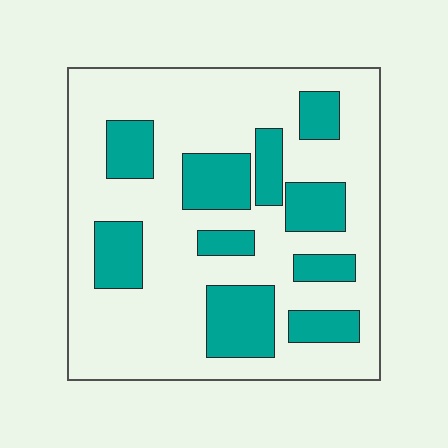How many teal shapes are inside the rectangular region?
10.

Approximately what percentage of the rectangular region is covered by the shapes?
Approximately 30%.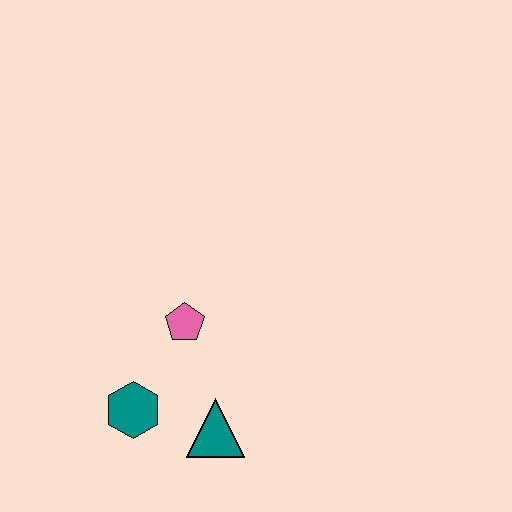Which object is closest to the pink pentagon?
The teal hexagon is closest to the pink pentagon.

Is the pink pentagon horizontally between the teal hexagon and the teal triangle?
Yes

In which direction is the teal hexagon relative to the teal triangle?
The teal hexagon is to the left of the teal triangle.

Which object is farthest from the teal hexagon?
The pink pentagon is farthest from the teal hexagon.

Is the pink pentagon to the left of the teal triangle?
Yes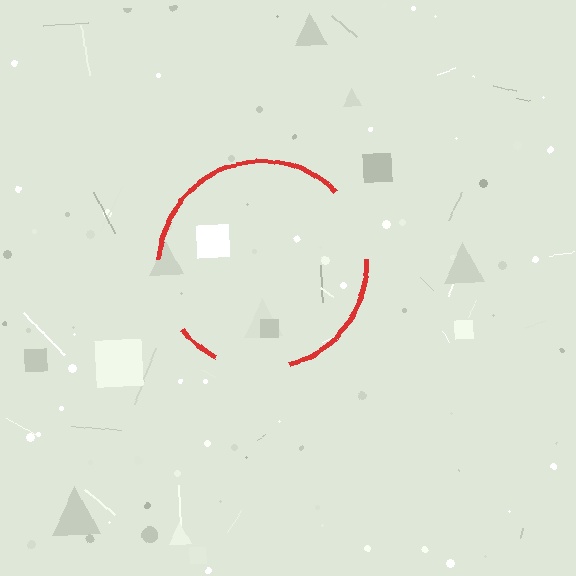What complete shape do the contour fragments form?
The contour fragments form a circle.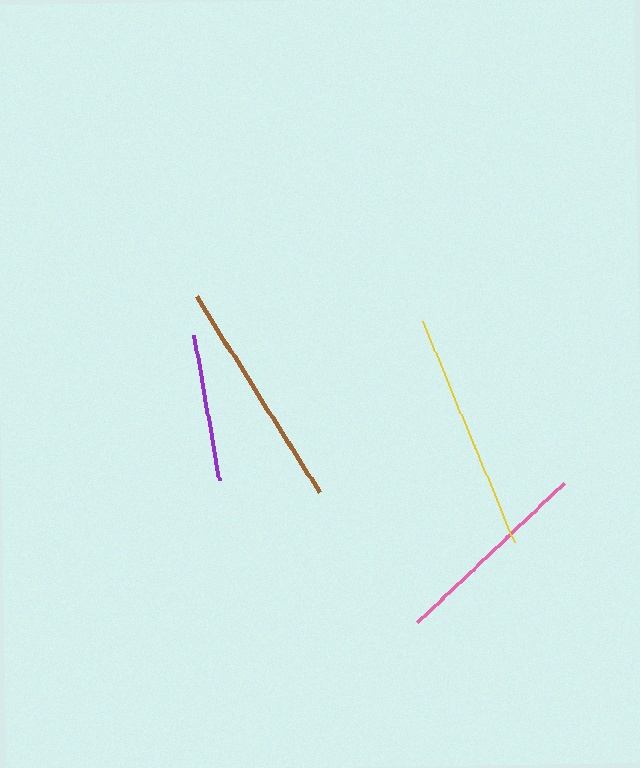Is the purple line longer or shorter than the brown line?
The brown line is longer than the purple line.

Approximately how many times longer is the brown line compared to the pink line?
The brown line is approximately 1.1 times the length of the pink line.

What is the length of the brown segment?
The brown segment is approximately 232 pixels long.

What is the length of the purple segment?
The purple segment is approximately 147 pixels long.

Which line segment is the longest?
The yellow line is the longest at approximately 239 pixels.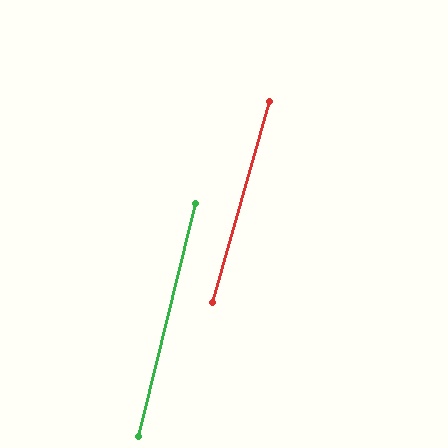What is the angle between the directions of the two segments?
Approximately 2 degrees.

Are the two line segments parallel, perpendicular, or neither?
Parallel — their directions differ by only 1.9°.